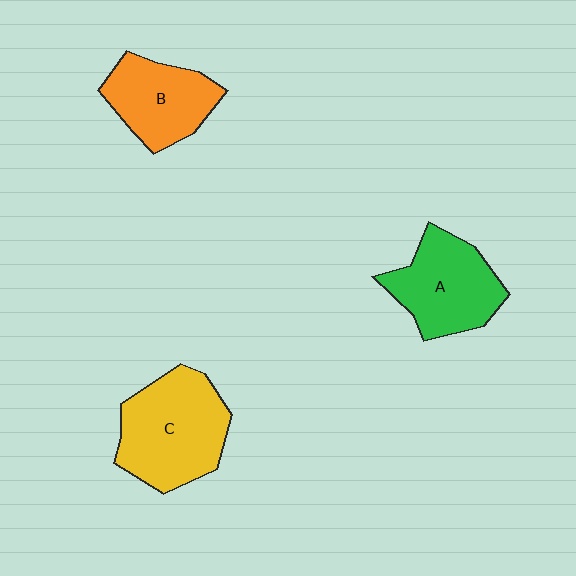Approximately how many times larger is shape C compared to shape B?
Approximately 1.4 times.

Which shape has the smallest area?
Shape B (orange).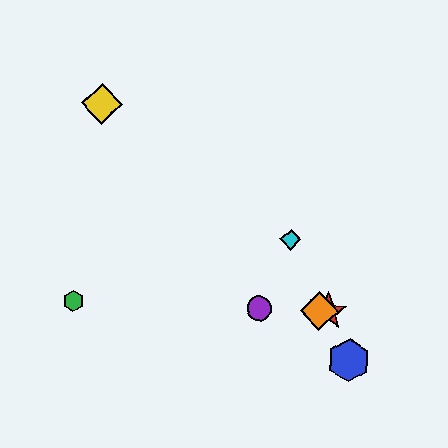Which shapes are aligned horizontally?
The red star, the green hexagon, the purple circle, the orange diamond are aligned horizontally.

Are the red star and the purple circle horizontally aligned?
Yes, both are at y≈311.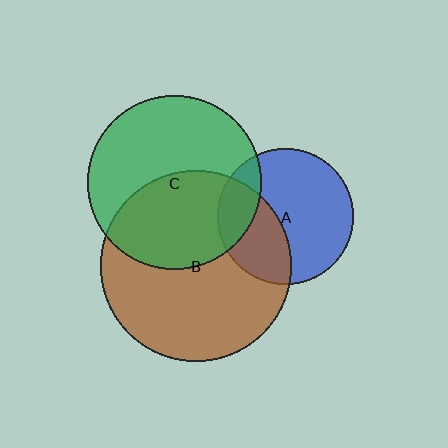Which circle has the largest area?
Circle B (brown).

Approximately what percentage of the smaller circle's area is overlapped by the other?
Approximately 35%.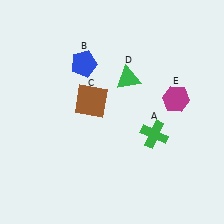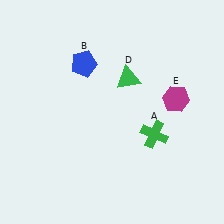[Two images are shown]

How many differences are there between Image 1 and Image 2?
There is 1 difference between the two images.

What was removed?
The brown square (C) was removed in Image 2.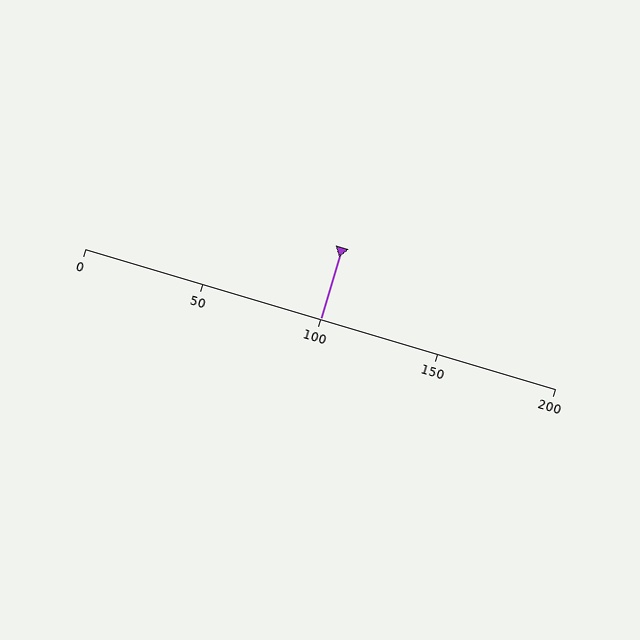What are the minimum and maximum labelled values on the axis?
The axis runs from 0 to 200.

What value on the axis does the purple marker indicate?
The marker indicates approximately 100.